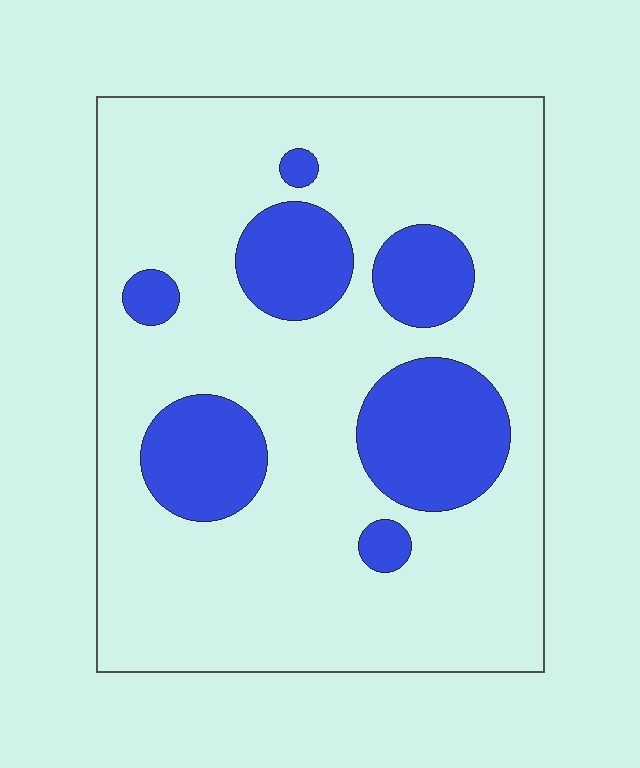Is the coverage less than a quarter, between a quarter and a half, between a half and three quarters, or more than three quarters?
Less than a quarter.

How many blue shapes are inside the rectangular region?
7.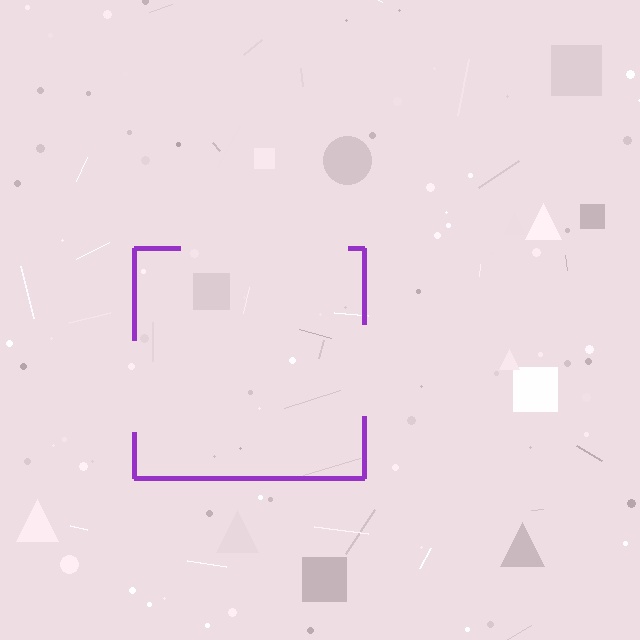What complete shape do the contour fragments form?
The contour fragments form a square.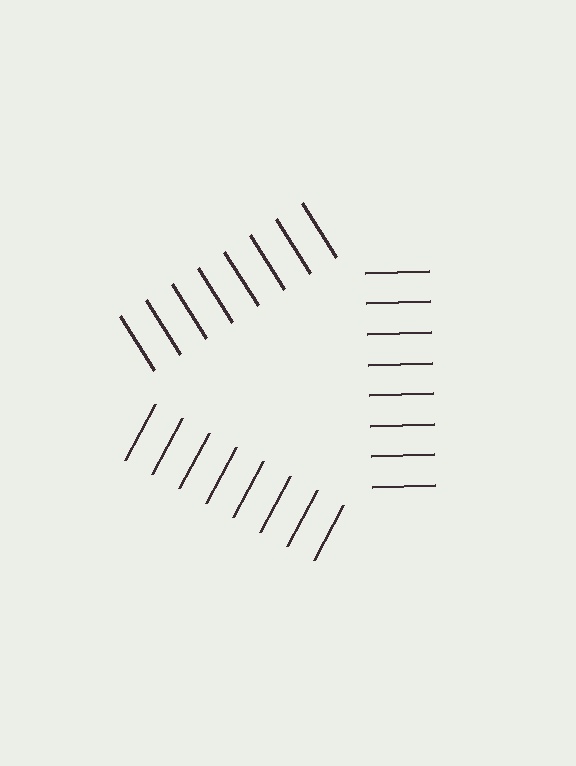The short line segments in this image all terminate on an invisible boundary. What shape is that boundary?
An illusory triangle — the line segments terminate on its edges but no continuous stroke is drawn.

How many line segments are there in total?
24 — 8 along each of the 3 edges.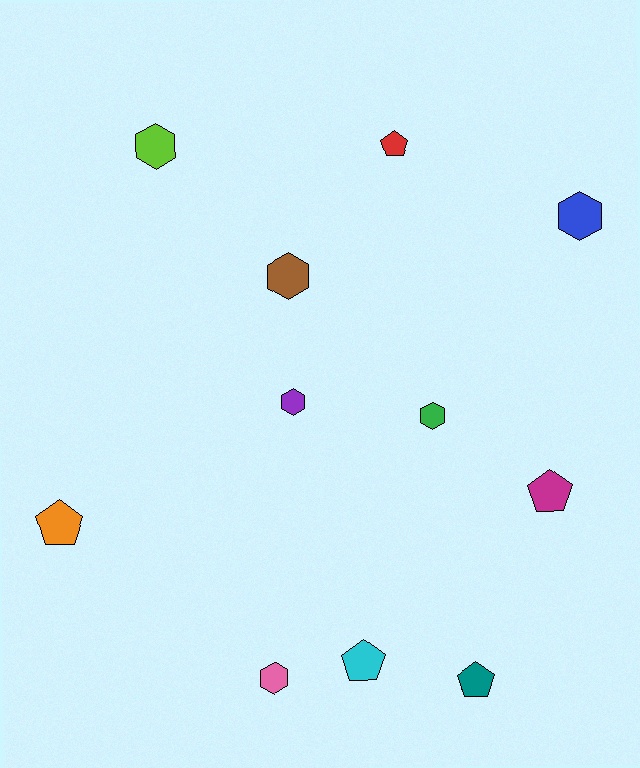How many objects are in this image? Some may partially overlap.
There are 11 objects.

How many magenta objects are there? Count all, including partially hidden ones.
There is 1 magenta object.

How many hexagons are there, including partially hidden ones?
There are 6 hexagons.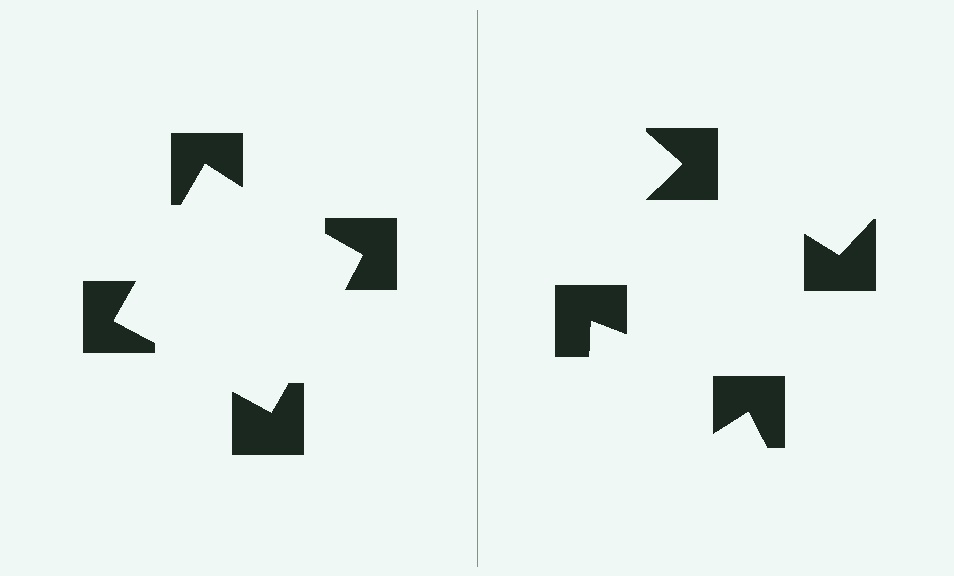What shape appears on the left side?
An illusory square.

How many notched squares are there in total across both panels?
8 — 4 on each side.